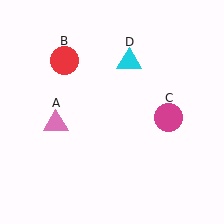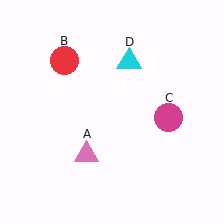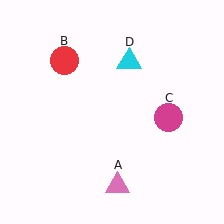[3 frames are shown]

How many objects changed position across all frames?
1 object changed position: pink triangle (object A).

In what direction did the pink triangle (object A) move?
The pink triangle (object A) moved down and to the right.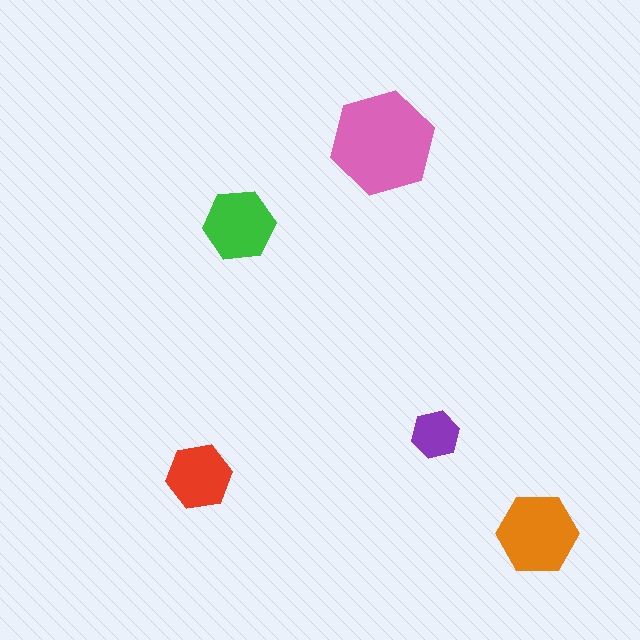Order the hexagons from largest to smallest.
the pink one, the orange one, the green one, the red one, the purple one.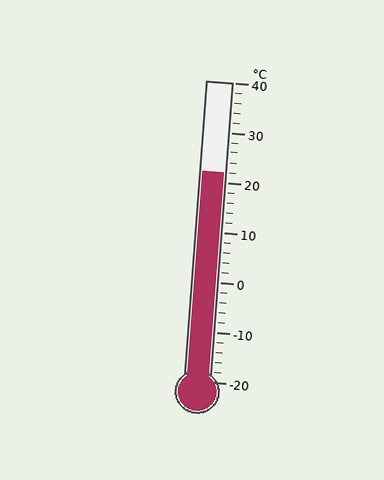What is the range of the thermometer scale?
The thermometer scale ranges from -20°C to 40°C.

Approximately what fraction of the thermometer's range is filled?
The thermometer is filled to approximately 70% of its range.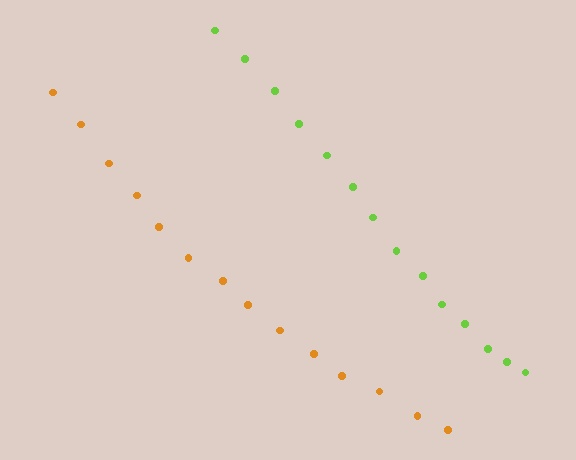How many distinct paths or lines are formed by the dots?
There are 2 distinct paths.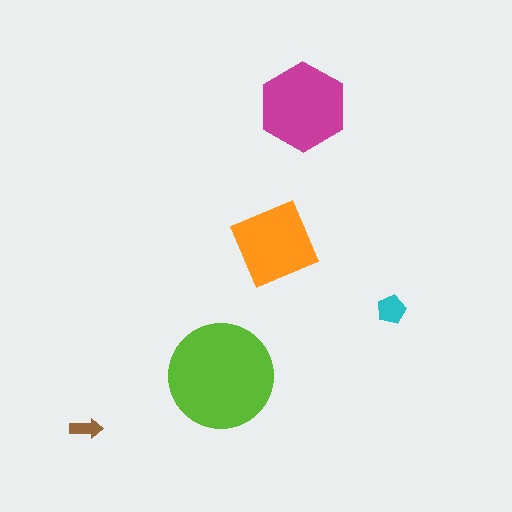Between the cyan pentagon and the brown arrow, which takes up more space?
The cyan pentagon.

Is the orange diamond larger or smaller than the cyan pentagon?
Larger.